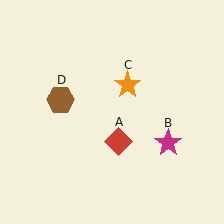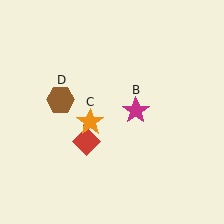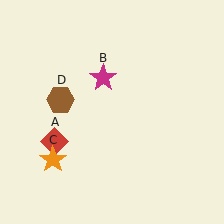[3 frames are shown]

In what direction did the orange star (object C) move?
The orange star (object C) moved down and to the left.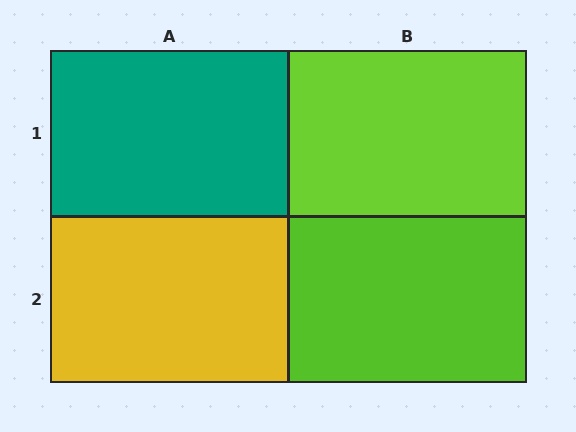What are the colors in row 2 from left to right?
Yellow, lime.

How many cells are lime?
2 cells are lime.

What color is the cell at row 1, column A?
Teal.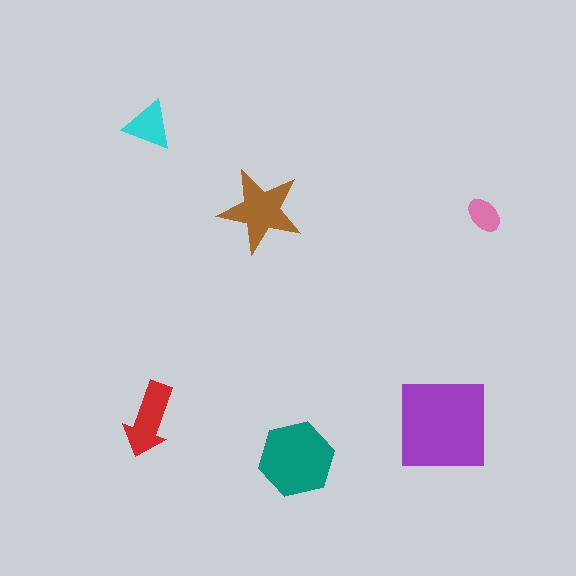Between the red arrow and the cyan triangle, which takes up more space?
The red arrow.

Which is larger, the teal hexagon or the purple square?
The purple square.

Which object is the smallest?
The pink ellipse.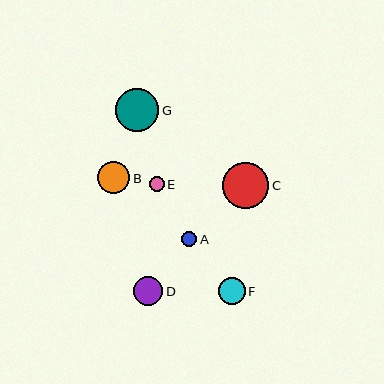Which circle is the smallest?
Circle E is the smallest with a size of approximately 15 pixels.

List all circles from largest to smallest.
From largest to smallest: C, G, B, D, F, A, E.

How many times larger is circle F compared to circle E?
Circle F is approximately 1.8 times the size of circle E.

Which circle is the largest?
Circle C is the largest with a size of approximately 47 pixels.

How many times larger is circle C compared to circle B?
Circle C is approximately 1.5 times the size of circle B.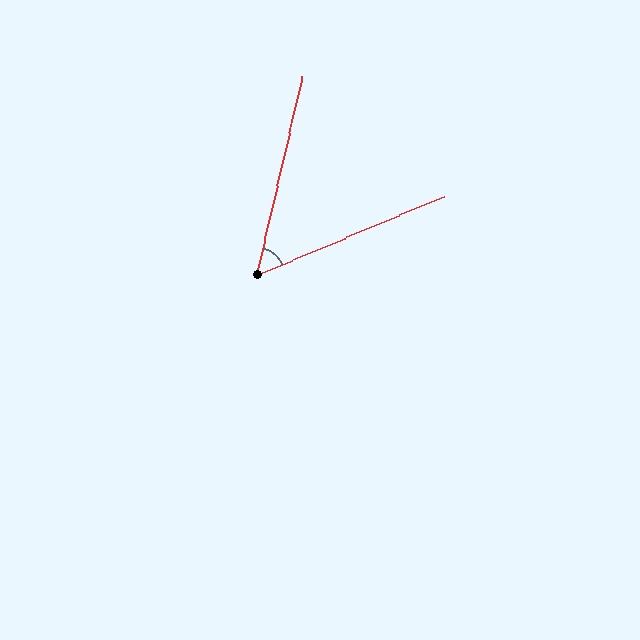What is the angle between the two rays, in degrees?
Approximately 54 degrees.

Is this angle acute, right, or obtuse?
It is acute.